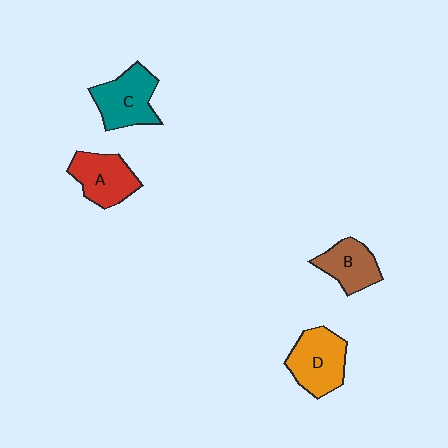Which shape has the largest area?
Shape D (orange).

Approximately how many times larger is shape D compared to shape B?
Approximately 1.3 times.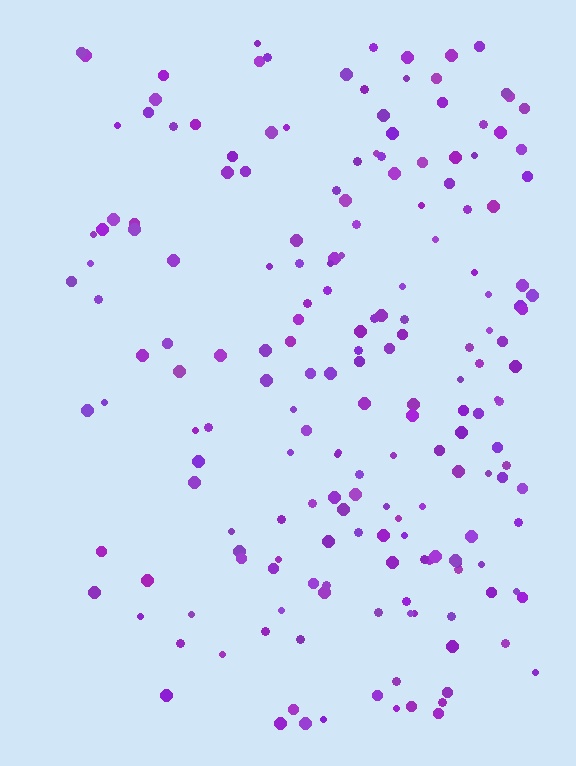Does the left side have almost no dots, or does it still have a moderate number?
Still a moderate number, just noticeably fewer than the right.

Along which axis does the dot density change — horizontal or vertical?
Horizontal.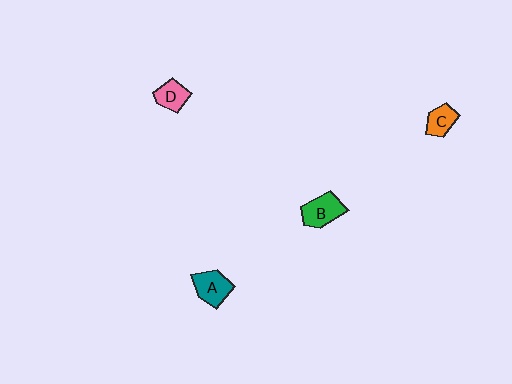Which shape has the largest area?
Shape B (green).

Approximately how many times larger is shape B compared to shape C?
Approximately 1.4 times.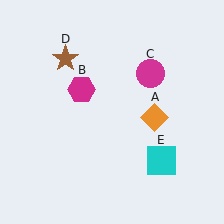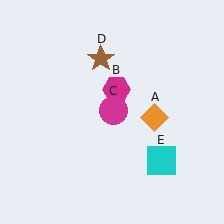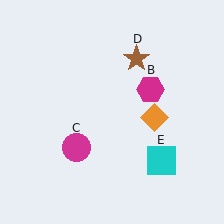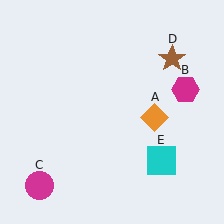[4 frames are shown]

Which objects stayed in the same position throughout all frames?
Orange diamond (object A) and cyan square (object E) remained stationary.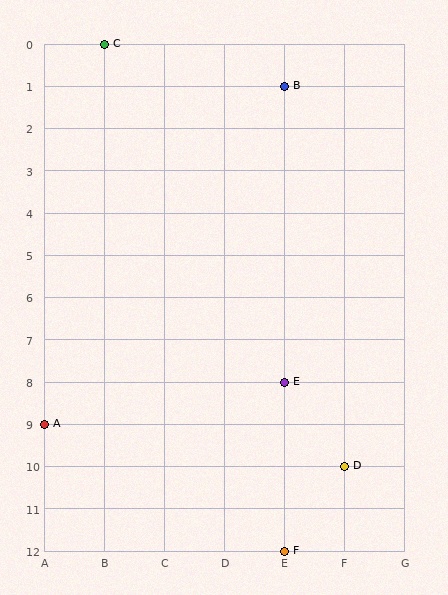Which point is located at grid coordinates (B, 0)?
Point C is at (B, 0).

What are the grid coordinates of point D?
Point D is at grid coordinates (F, 10).